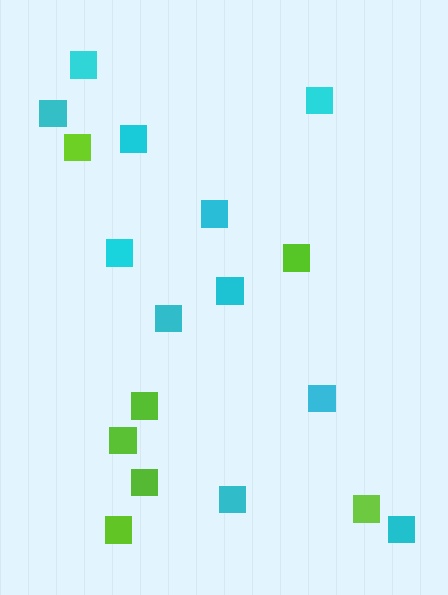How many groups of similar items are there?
There are 2 groups: one group of lime squares (7) and one group of cyan squares (11).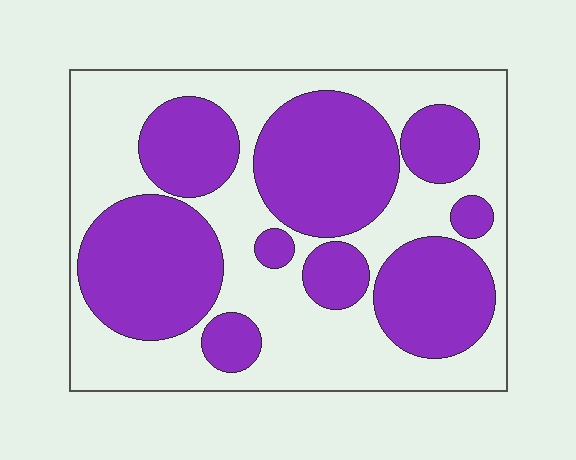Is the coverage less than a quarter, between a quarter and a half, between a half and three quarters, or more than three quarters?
Between a quarter and a half.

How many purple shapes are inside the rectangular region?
9.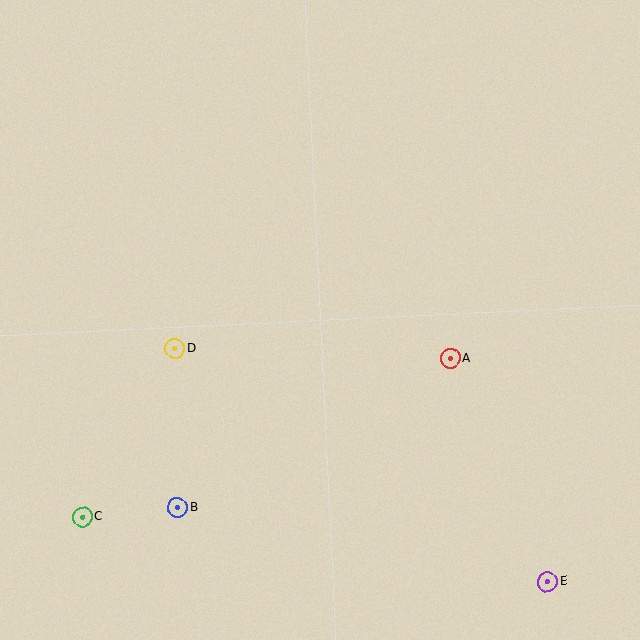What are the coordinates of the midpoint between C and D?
The midpoint between C and D is at (129, 433).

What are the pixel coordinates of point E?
Point E is at (547, 581).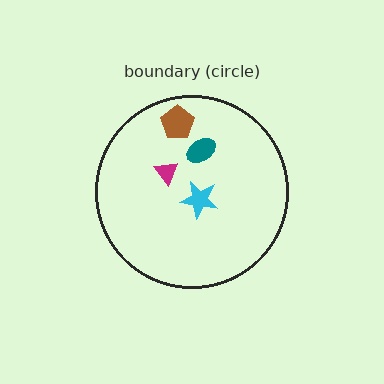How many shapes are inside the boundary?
4 inside, 0 outside.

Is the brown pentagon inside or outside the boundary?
Inside.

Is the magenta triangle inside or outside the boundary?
Inside.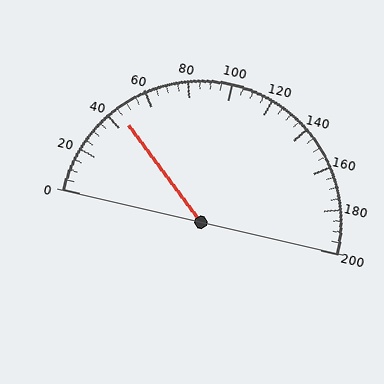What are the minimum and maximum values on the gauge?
The gauge ranges from 0 to 200.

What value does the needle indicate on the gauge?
The needle indicates approximately 45.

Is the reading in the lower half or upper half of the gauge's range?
The reading is in the lower half of the range (0 to 200).